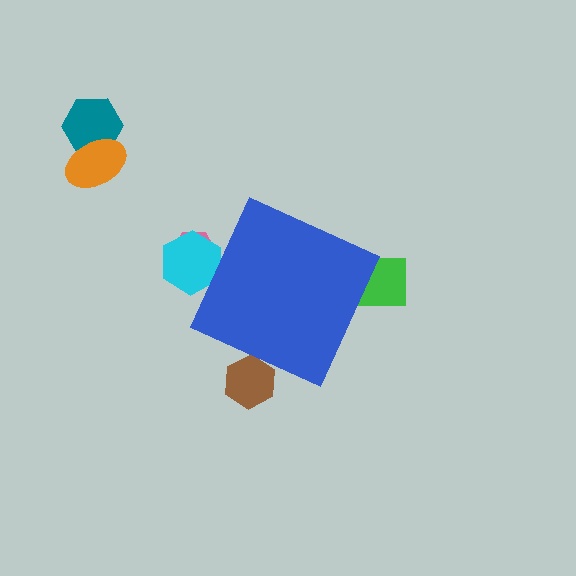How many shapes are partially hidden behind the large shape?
4 shapes are partially hidden.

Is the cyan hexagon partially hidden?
Yes, the cyan hexagon is partially hidden behind the blue diamond.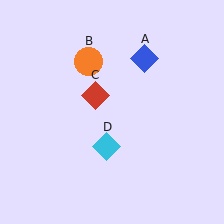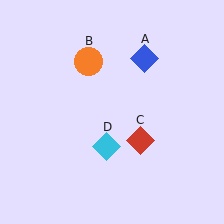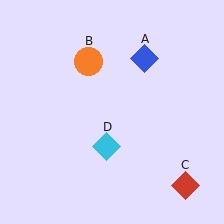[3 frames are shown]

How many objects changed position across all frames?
1 object changed position: red diamond (object C).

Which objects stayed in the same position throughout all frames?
Blue diamond (object A) and orange circle (object B) and cyan diamond (object D) remained stationary.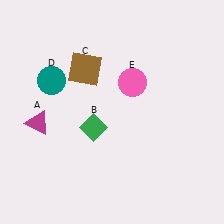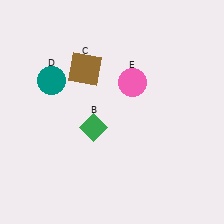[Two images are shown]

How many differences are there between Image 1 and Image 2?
There is 1 difference between the two images.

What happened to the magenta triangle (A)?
The magenta triangle (A) was removed in Image 2. It was in the bottom-left area of Image 1.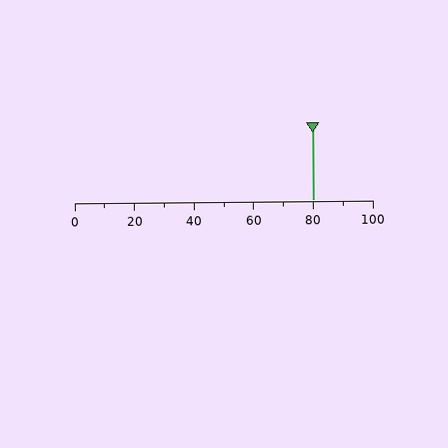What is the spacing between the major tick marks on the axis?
The major ticks are spaced 20 apart.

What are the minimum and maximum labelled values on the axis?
The axis runs from 0 to 100.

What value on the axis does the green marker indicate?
The marker indicates approximately 80.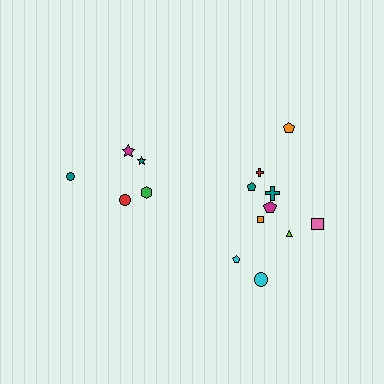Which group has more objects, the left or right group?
The right group.